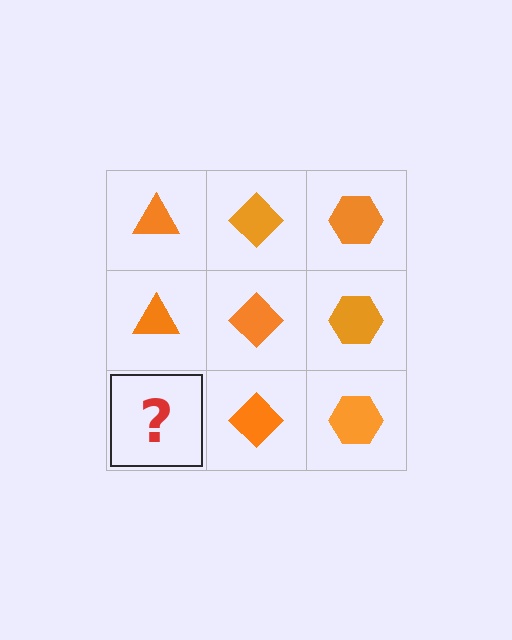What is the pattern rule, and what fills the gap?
The rule is that each column has a consistent shape. The gap should be filled with an orange triangle.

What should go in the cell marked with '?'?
The missing cell should contain an orange triangle.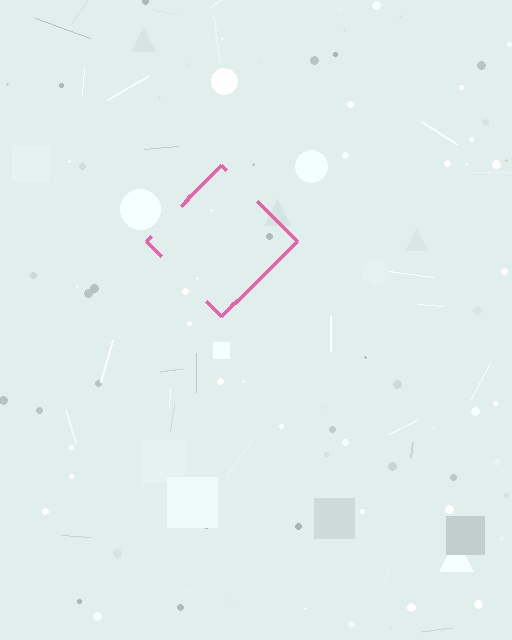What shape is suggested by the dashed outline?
The dashed outline suggests a diamond.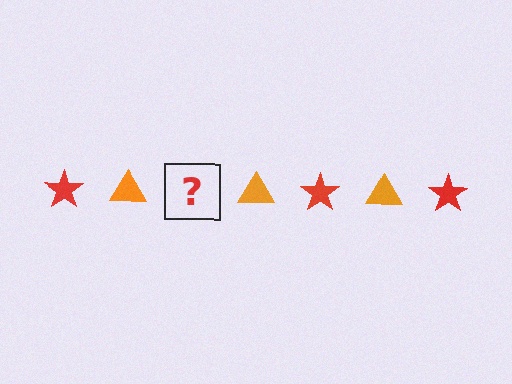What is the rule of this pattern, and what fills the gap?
The rule is that the pattern alternates between red star and orange triangle. The gap should be filled with a red star.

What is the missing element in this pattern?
The missing element is a red star.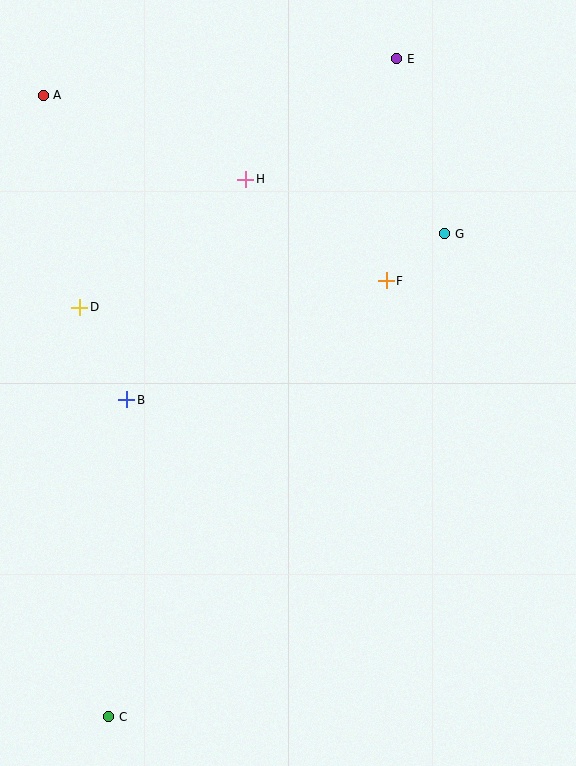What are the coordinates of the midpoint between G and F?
The midpoint between G and F is at (416, 257).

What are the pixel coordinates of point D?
Point D is at (80, 307).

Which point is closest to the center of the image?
Point F at (386, 281) is closest to the center.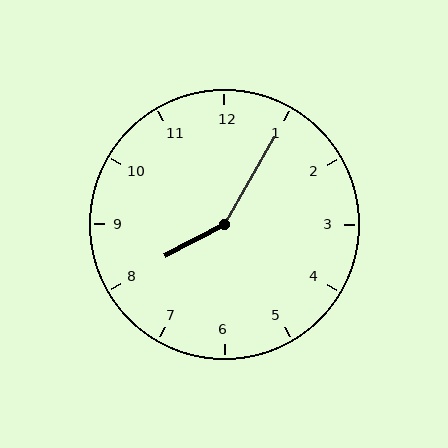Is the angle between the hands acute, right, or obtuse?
It is obtuse.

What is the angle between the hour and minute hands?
Approximately 148 degrees.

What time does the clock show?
8:05.